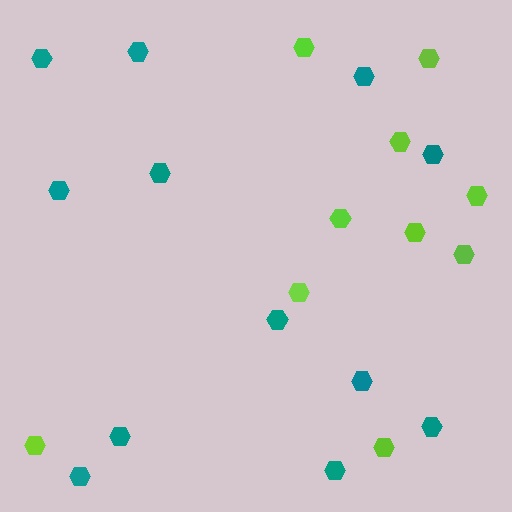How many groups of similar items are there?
There are 2 groups: one group of teal hexagons (12) and one group of lime hexagons (10).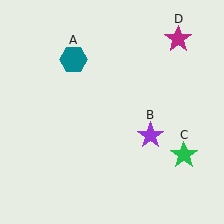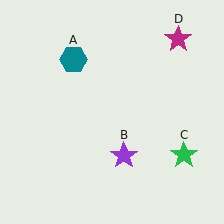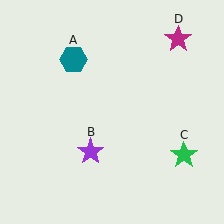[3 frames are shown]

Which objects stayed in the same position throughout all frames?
Teal hexagon (object A) and green star (object C) and magenta star (object D) remained stationary.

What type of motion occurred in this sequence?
The purple star (object B) rotated clockwise around the center of the scene.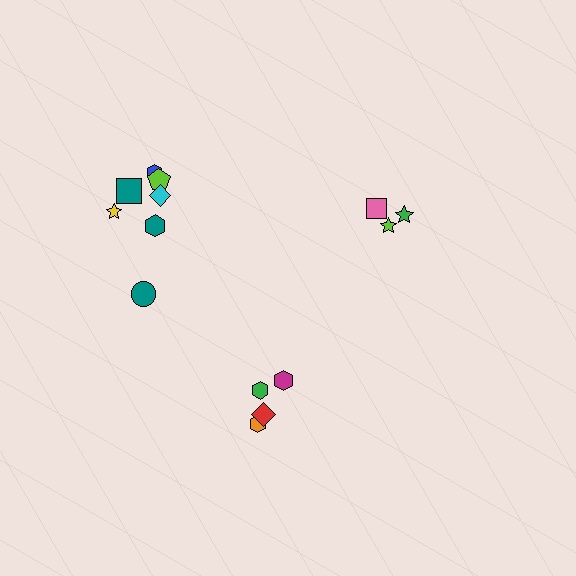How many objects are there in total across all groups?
There are 15 objects.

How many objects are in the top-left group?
There are 8 objects.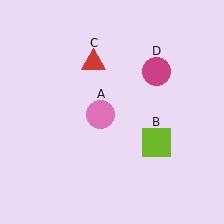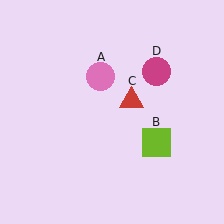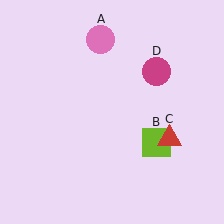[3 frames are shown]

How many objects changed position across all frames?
2 objects changed position: pink circle (object A), red triangle (object C).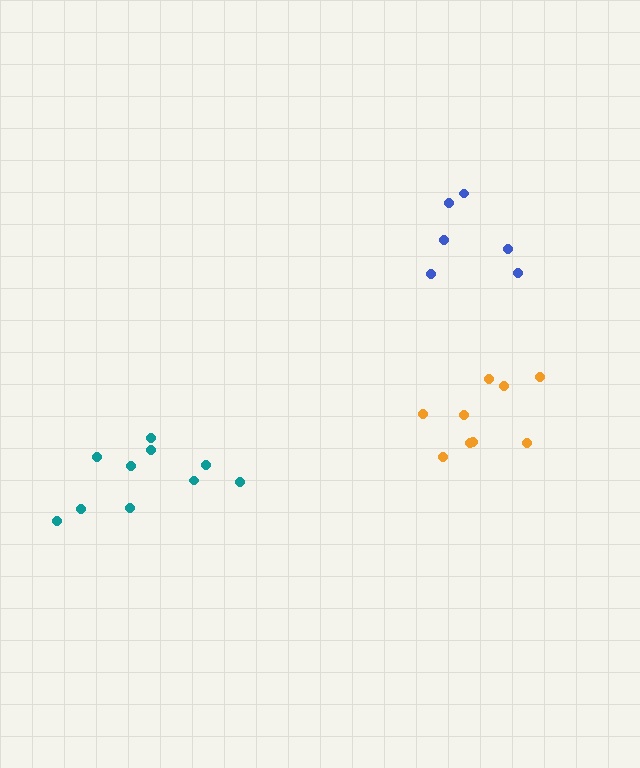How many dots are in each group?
Group 1: 9 dots, Group 2: 10 dots, Group 3: 6 dots (25 total).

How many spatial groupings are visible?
There are 3 spatial groupings.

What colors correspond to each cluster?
The clusters are colored: orange, teal, blue.